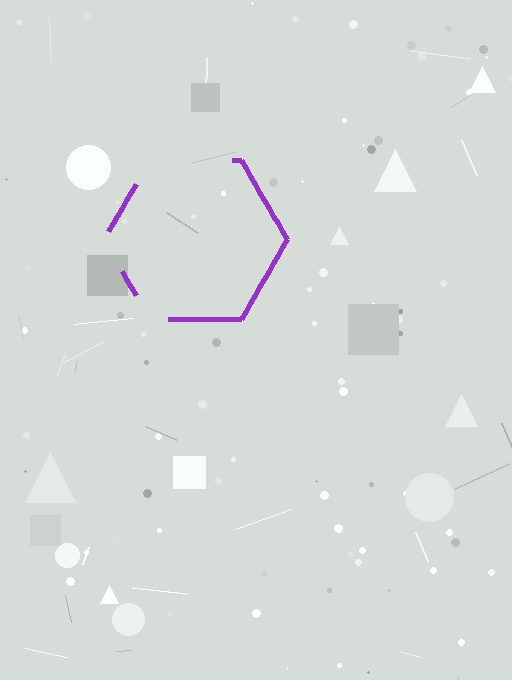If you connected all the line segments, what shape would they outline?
They would outline a hexagon.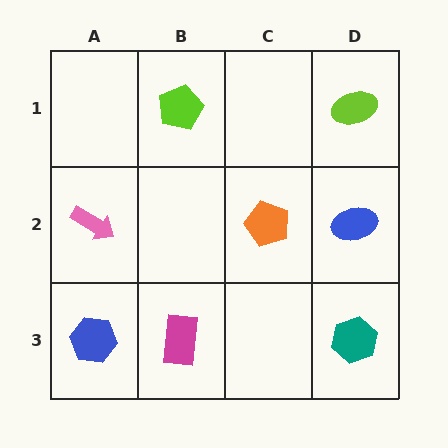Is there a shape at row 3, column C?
No, that cell is empty.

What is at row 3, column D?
A teal hexagon.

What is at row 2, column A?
A pink arrow.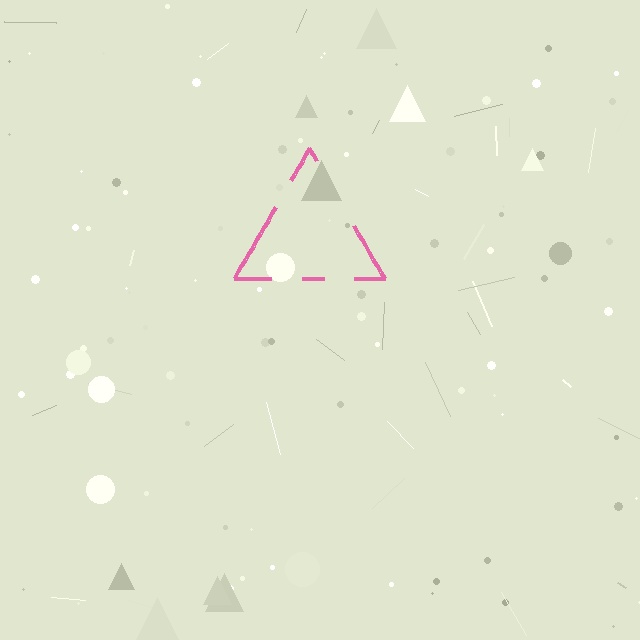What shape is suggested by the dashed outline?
The dashed outline suggests a triangle.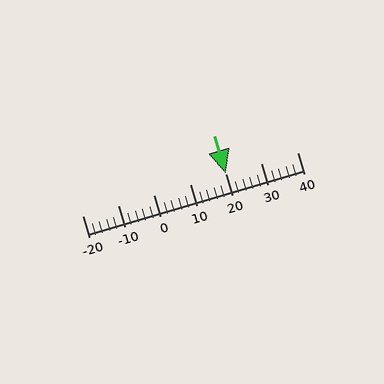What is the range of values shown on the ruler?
The ruler shows values from -20 to 40.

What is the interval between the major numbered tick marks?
The major tick marks are spaced 10 units apart.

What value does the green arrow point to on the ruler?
The green arrow points to approximately 20.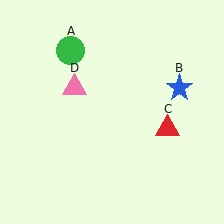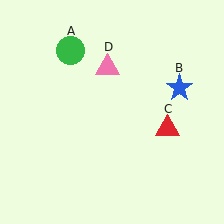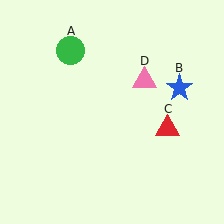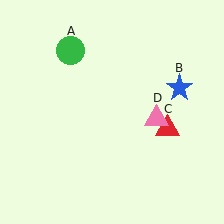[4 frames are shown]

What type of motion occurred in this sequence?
The pink triangle (object D) rotated clockwise around the center of the scene.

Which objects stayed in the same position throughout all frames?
Green circle (object A) and blue star (object B) and red triangle (object C) remained stationary.